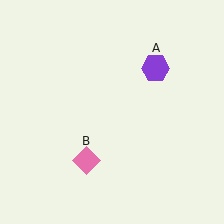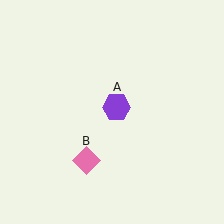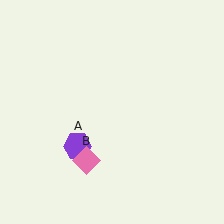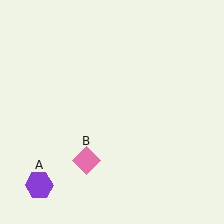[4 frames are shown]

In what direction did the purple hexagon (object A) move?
The purple hexagon (object A) moved down and to the left.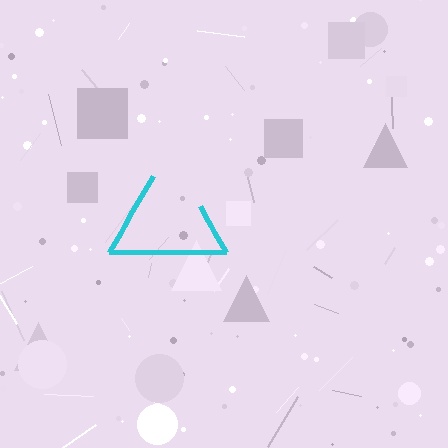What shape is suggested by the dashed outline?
The dashed outline suggests a triangle.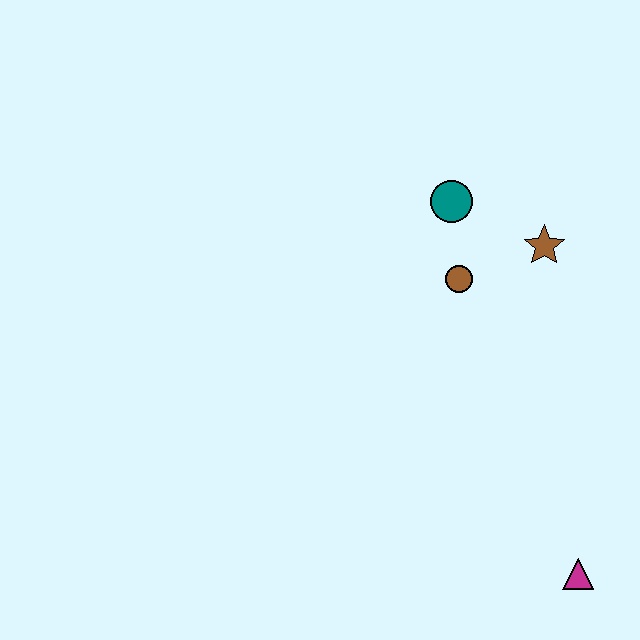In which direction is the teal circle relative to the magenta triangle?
The teal circle is above the magenta triangle.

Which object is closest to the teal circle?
The brown circle is closest to the teal circle.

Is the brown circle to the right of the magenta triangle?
No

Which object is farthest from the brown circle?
The magenta triangle is farthest from the brown circle.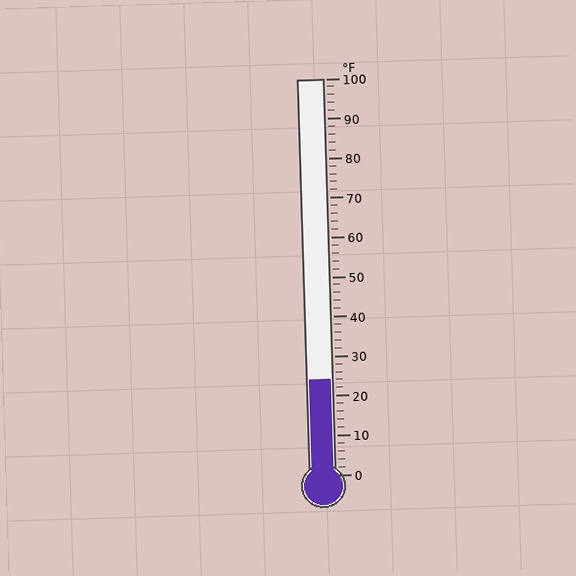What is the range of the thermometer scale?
The thermometer scale ranges from 0°F to 100°F.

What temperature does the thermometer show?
The thermometer shows approximately 24°F.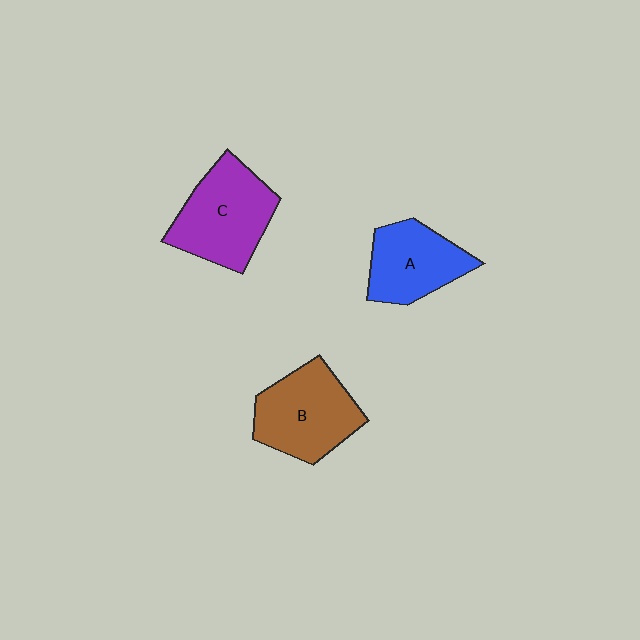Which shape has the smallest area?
Shape A (blue).